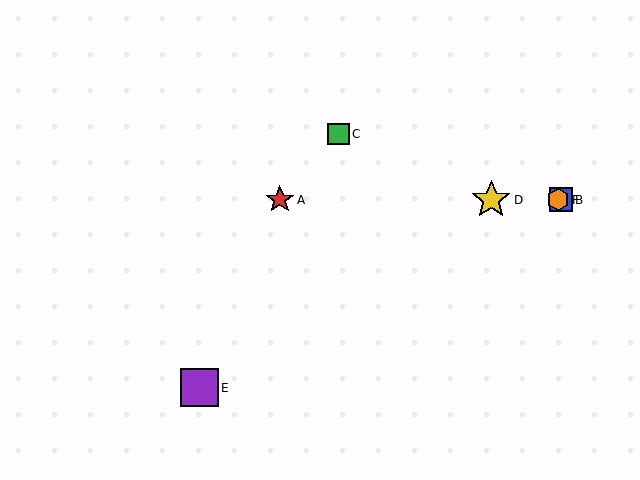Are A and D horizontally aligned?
Yes, both are at y≈200.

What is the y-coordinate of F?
Object F is at y≈200.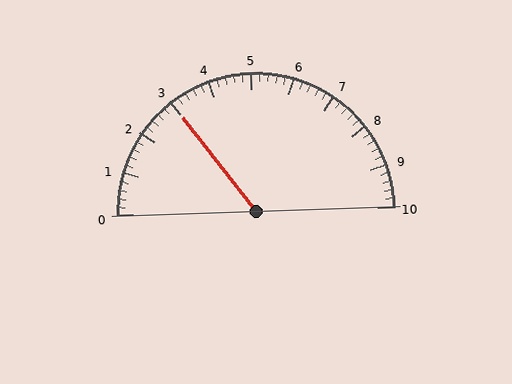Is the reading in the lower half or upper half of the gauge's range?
The reading is in the lower half of the range (0 to 10).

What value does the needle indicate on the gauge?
The needle indicates approximately 3.0.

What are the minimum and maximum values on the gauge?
The gauge ranges from 0 to 10.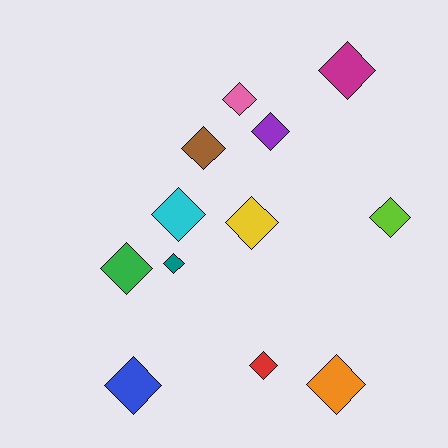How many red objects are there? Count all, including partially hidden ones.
There is 1 red object.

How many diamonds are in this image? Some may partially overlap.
There are 12 diamonds.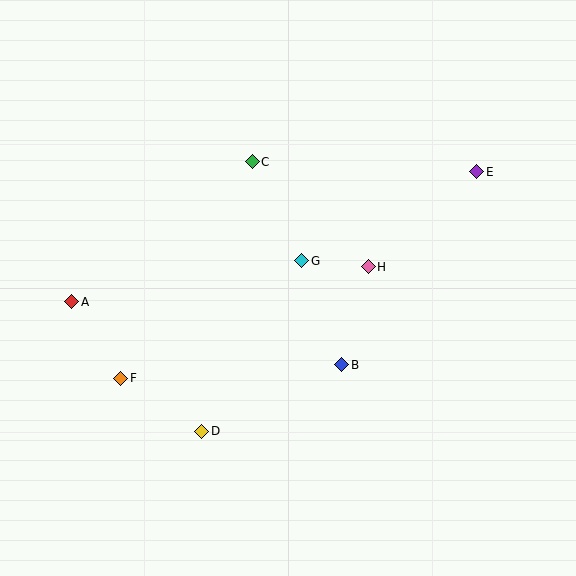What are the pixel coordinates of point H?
Point H is at (368, 267).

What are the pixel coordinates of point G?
Point G is at (302, 261).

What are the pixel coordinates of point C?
Point C is at (252, 162).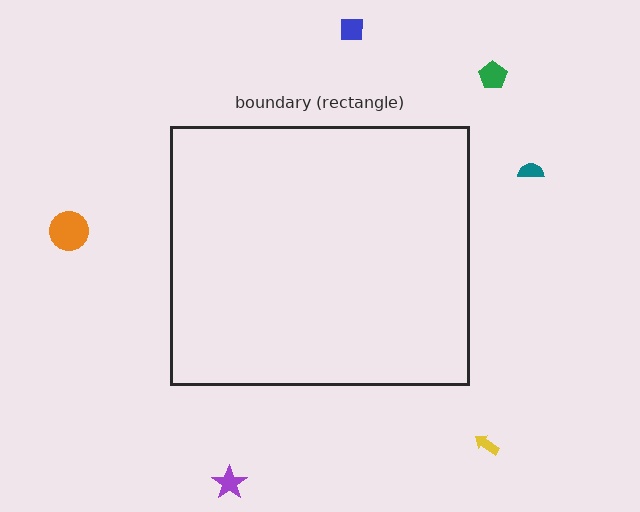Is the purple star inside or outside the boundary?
Outside.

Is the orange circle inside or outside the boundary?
Outside.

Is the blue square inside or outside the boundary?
Outside.